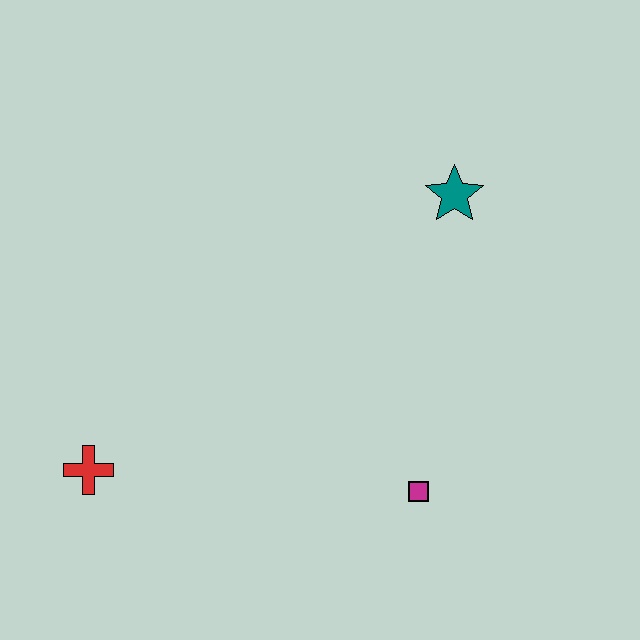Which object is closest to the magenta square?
The teal star is closest to the magenta square.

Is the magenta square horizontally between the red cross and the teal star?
Yes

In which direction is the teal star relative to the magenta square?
The teal star is above the magenta square.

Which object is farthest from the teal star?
The red cross is farthest from the teal star.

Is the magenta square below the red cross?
Yes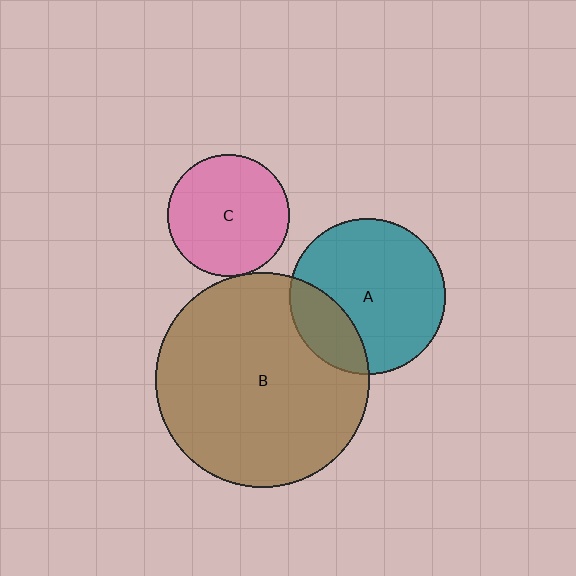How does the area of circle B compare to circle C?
Approximately 3.1 times.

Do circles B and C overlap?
Yes.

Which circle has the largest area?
Circle B (brown).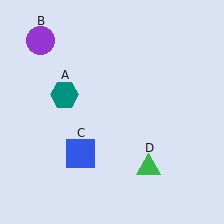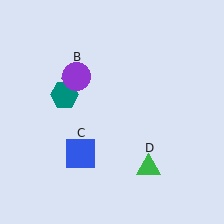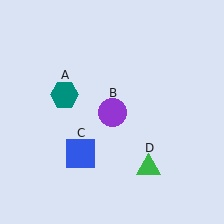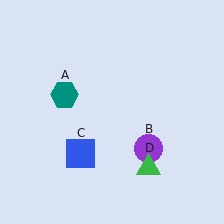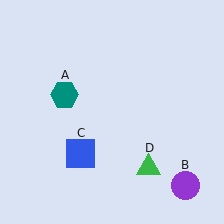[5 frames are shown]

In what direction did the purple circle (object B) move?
The purple circle (object B) moved down and to the right.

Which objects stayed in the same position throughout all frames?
Teal hexagon (object A) and blue square (object C) and green triangle (object D) remained stationary.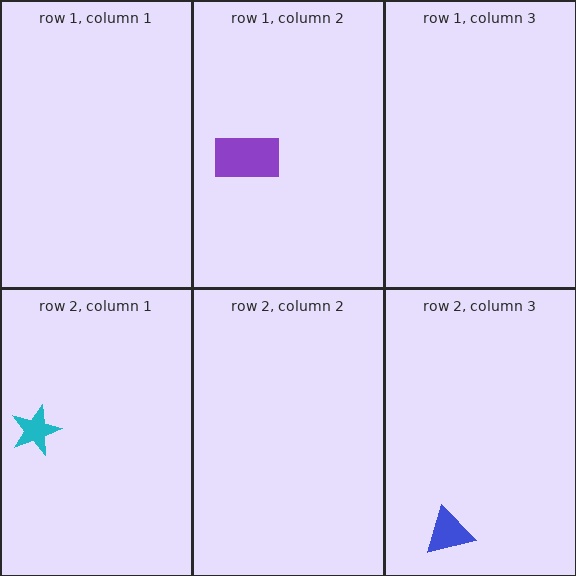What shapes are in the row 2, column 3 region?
The blue triangle.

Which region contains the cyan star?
The row 2, column 1 region.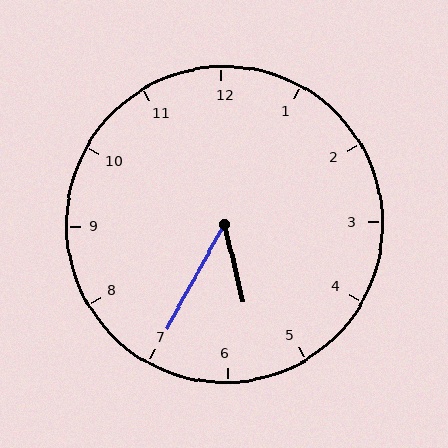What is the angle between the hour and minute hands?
Approximately 42 degrees.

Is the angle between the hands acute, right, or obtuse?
It is acute.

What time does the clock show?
5:35.